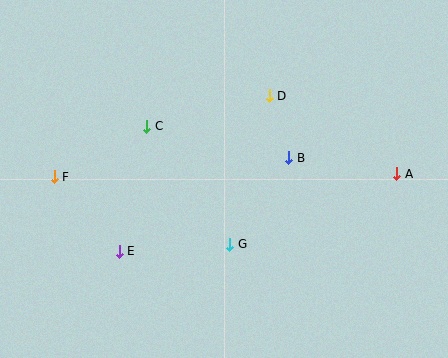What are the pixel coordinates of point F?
Point F is at (54, 177).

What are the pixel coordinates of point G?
Point G is at (230, 244).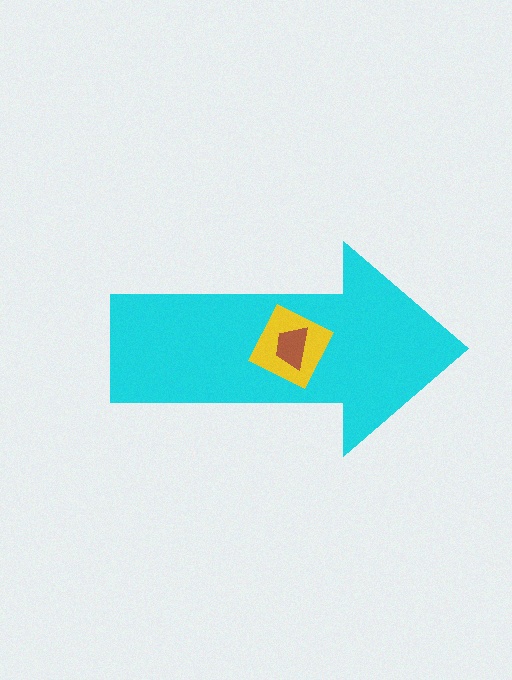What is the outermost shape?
The cyan arrow.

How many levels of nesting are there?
3.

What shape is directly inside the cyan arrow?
The yellow diamond.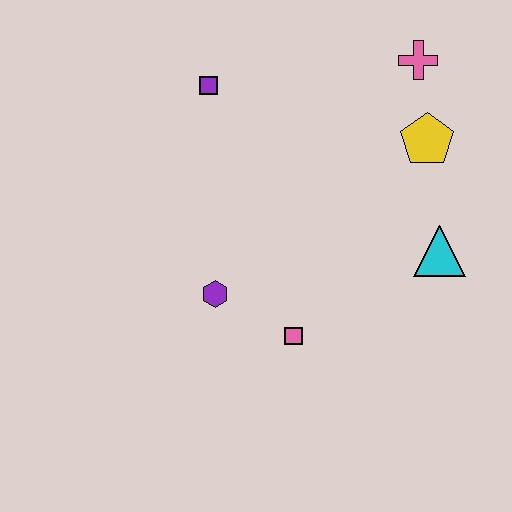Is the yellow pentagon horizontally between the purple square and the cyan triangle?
Yes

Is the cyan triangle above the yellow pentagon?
No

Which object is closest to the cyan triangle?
The yellow pentagon is closest to the cyan triangle.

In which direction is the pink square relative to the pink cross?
The pink square is below the pink cross.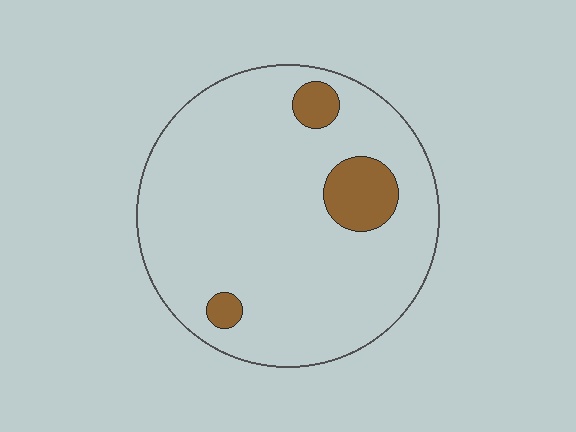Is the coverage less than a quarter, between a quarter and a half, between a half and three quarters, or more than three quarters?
Less than a quarter.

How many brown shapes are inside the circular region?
3.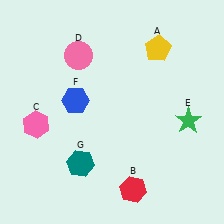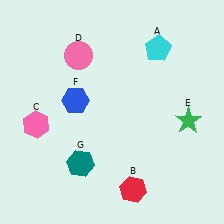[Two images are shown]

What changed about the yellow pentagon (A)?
In Image 1, A is yellow. In Image 2, it changed to cyan.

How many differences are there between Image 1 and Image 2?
There is 1 difference between the two images.